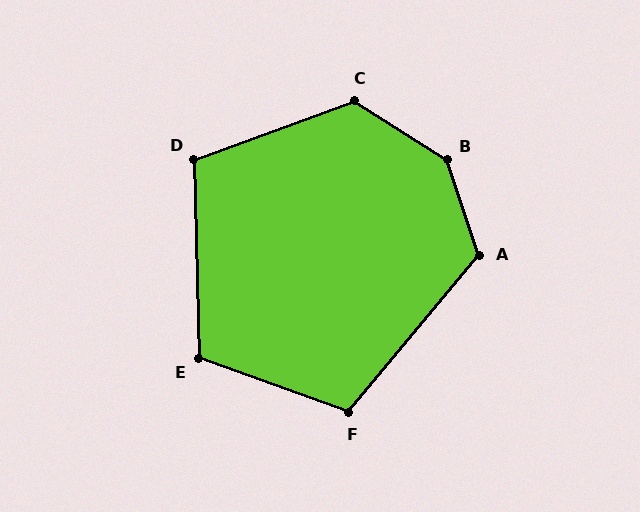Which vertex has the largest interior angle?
B, at approximately 141 degrees.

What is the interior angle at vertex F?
Approximately 110 degrees (obtuse).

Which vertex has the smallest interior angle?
D, at approximately 109 degrees.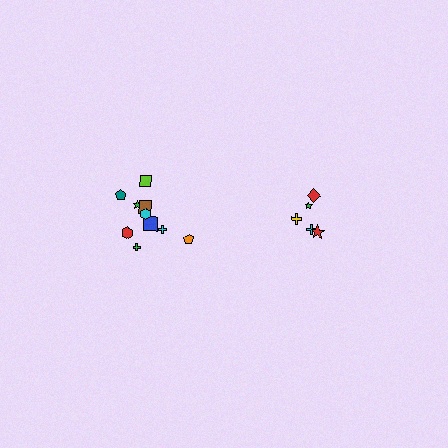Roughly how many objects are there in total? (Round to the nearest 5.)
Roughly 15 objects in total.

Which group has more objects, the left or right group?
The left group.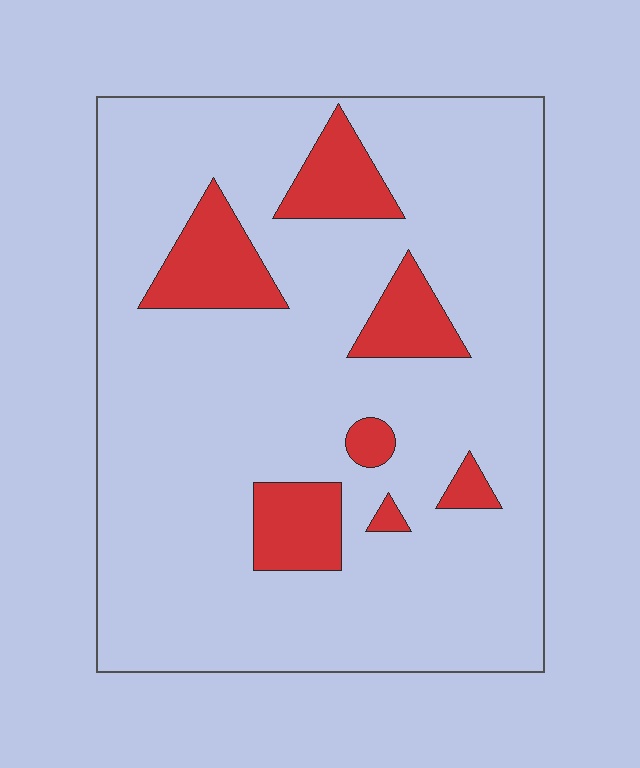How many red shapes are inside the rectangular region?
7.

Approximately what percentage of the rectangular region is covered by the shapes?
Approximately 15%.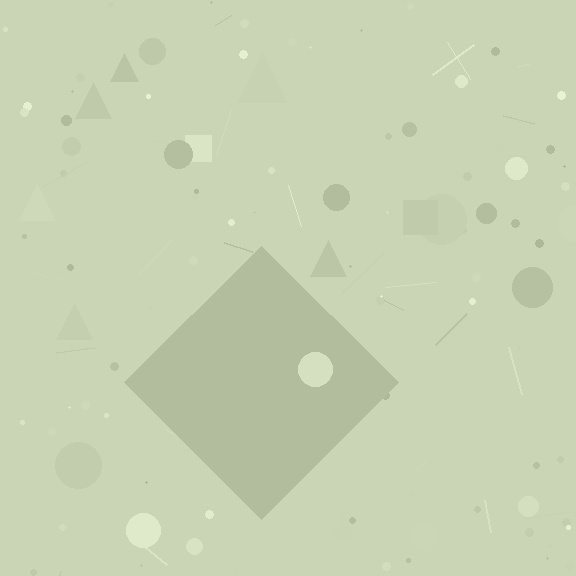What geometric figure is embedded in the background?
A diamond is embedded in the background.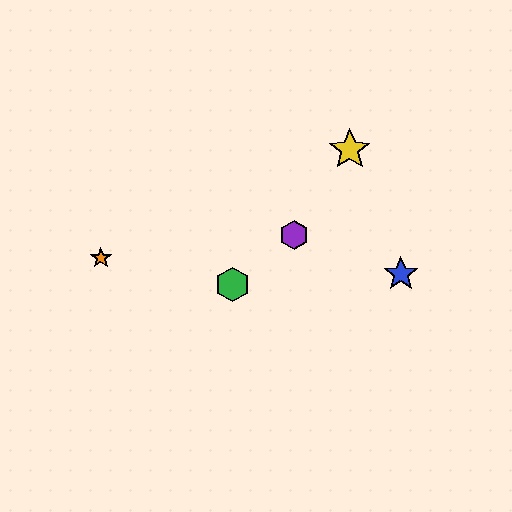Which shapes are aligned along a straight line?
The red hexagon, the blue star, the purple hexagon are aligned along a straight line.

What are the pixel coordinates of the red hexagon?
The red hexagon is at (295, 235).